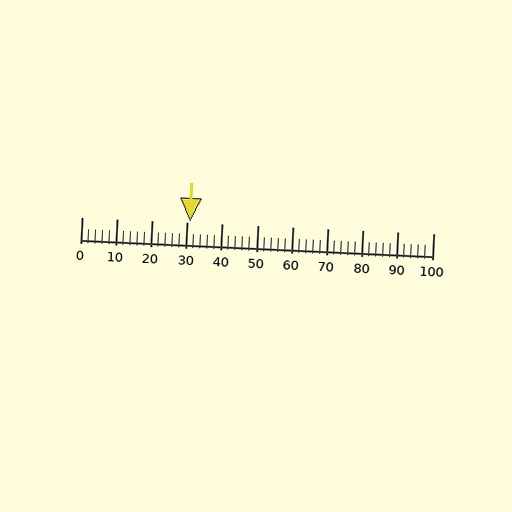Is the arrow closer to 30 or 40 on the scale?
The arrow is closer to 30.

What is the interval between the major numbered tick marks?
The major tick marks are spaced 10 units apart.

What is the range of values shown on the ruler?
The ruler shows values from 0 to 100.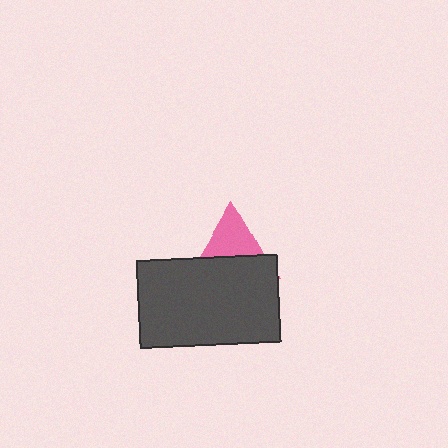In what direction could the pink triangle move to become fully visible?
The pink triangle could move up. That would shift it out from behind the dark gray rectangle entirely.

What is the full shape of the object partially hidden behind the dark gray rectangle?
The partially hidden object is a pink triangle.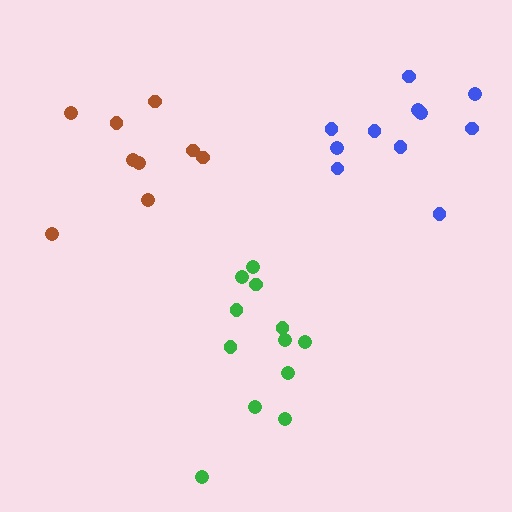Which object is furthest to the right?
The blue cluster is rightmost.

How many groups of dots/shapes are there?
There are 3 groups.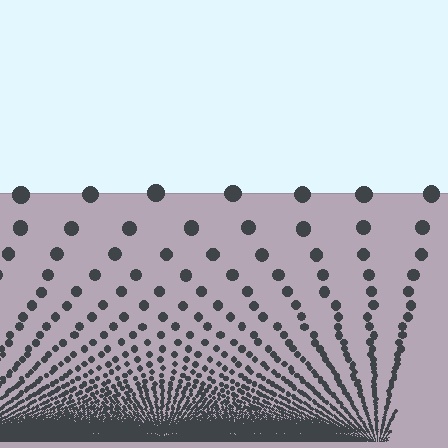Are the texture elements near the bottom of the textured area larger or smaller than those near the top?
Smaller. The gradient is inverted — elements near the bottom are smaller and denser.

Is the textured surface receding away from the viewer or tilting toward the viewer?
The surface appears to tilt toward the viewer. Texture elements get larger and sparser toward the top.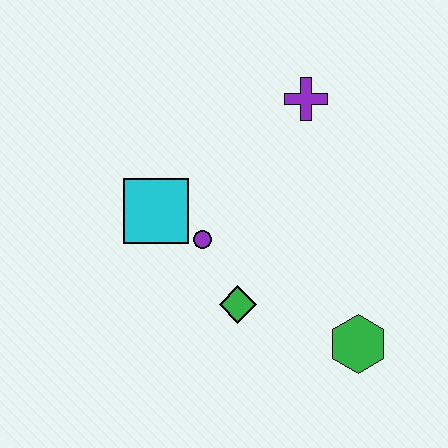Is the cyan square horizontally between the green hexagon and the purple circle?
No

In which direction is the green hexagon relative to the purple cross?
The green hexagon is below the purple cross.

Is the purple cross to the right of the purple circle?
Yes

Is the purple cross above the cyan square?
Yes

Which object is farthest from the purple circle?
The green hexagon is farthest from the purple circle.